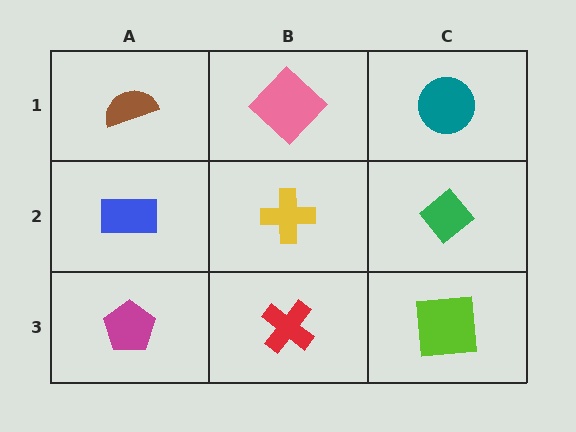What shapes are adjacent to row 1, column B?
A yellow cross (row 2, column B), a brown semicircle (row 1, column A), a teal circle (row 1, column C).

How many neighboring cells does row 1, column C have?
2.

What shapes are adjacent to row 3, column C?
A green diamond (row 2, column C), a red cross (row 3, column B).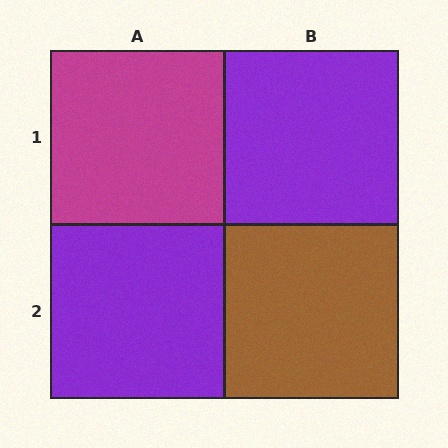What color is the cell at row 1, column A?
Magenta.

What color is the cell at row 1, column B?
Purple.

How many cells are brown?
1 cell is brown.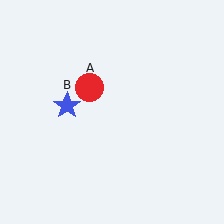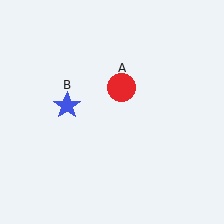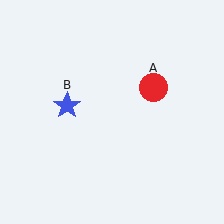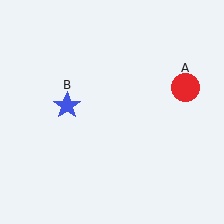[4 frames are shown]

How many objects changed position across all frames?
1 object changed position: red circle (object A).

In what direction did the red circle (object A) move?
The red circle (object A) moved right.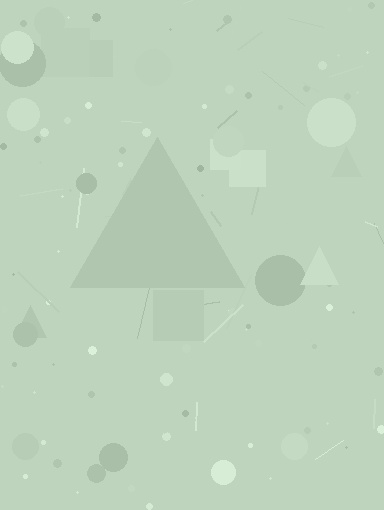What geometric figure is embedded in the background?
A triangle is embedded in the background.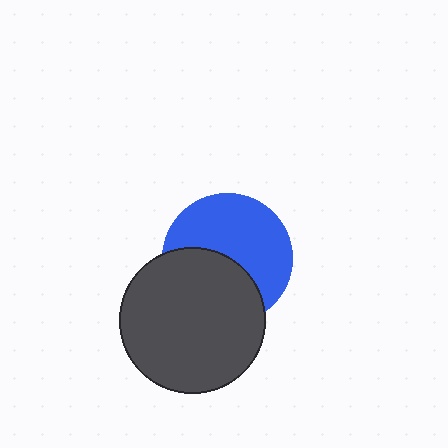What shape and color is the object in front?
The object in front is a dark gray circle.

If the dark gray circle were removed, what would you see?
You would see the complete blue circle.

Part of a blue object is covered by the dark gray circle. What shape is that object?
It is a circle.